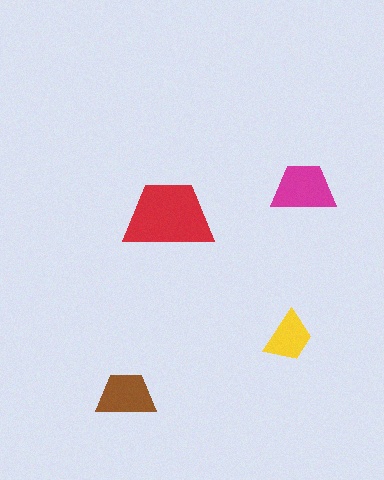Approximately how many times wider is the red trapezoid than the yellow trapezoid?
About 1.5 times wider.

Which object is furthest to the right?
The magenta trapezoid is rightmost.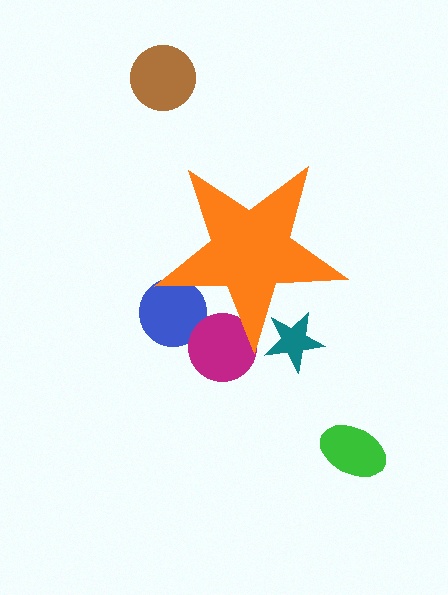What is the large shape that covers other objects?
An orange star.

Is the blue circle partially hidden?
Yes, the blue circle is partially hidden behind the orange star.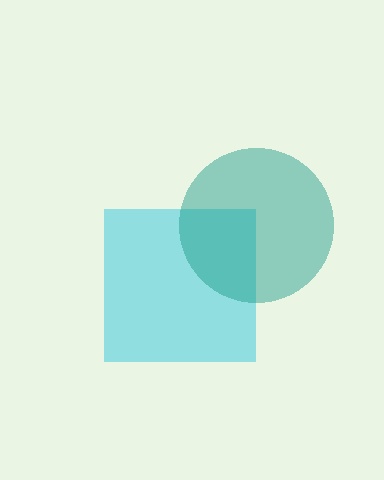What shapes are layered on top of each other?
The layered shapes are: a cyan square, a teal circle.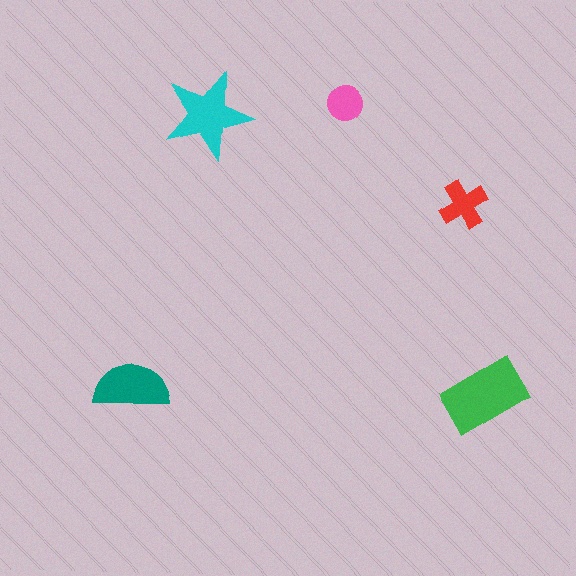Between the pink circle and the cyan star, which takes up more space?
The cyan star.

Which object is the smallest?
The pink circle.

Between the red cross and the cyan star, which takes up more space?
The cyan star.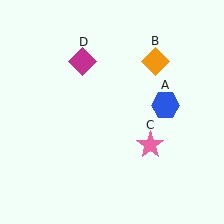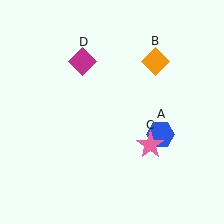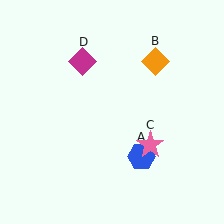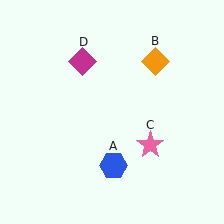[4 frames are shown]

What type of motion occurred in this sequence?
The blue hexagon (object A) rotated clockwise around the center of the scene.